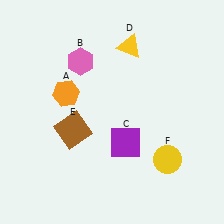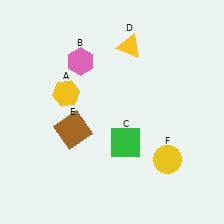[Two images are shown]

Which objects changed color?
A changed from orange to yellow. C changed from purple to green.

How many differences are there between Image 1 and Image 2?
There are 2 differences between the two images.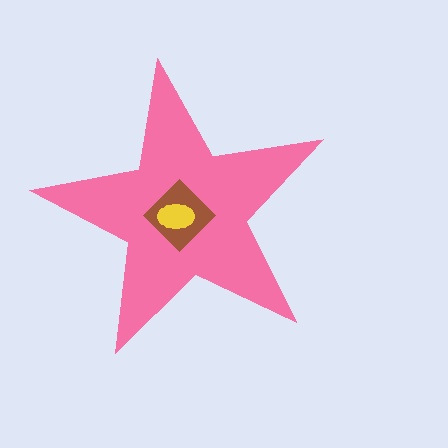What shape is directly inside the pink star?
The brown diamond.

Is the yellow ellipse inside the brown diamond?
Yes.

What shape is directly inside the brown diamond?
The yellow ellipse.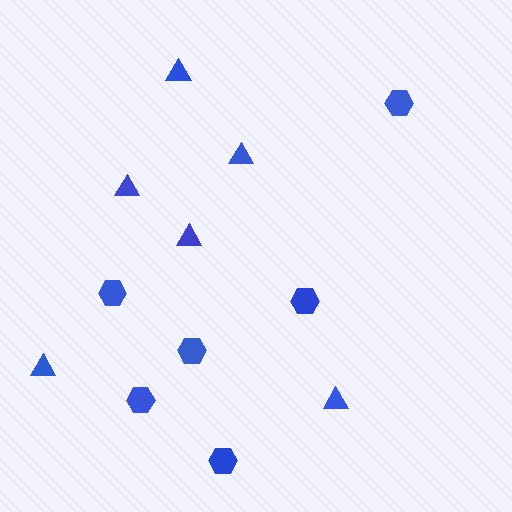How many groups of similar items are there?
There are 2 groups: one group of triangles (6) and one group of hexagons (6).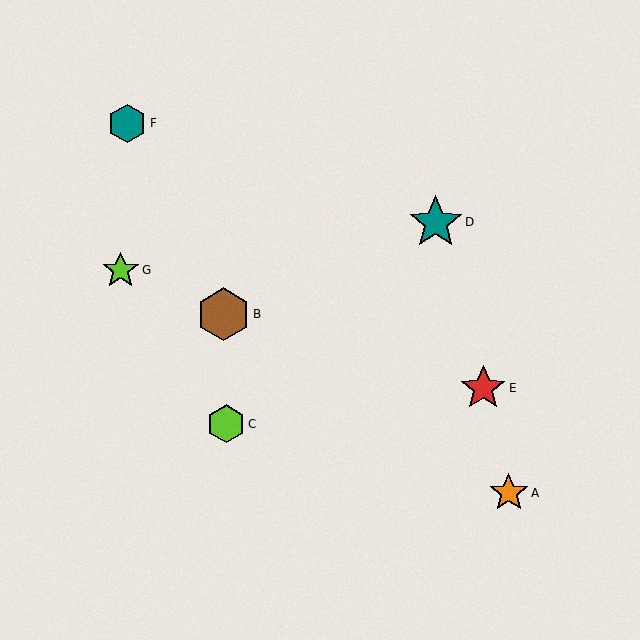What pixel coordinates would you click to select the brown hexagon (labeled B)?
Click at (224, 314) to select the brown hexagon B.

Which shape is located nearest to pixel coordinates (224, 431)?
The lime hexagon (labeled C) at (226, 424) is nearest to that location.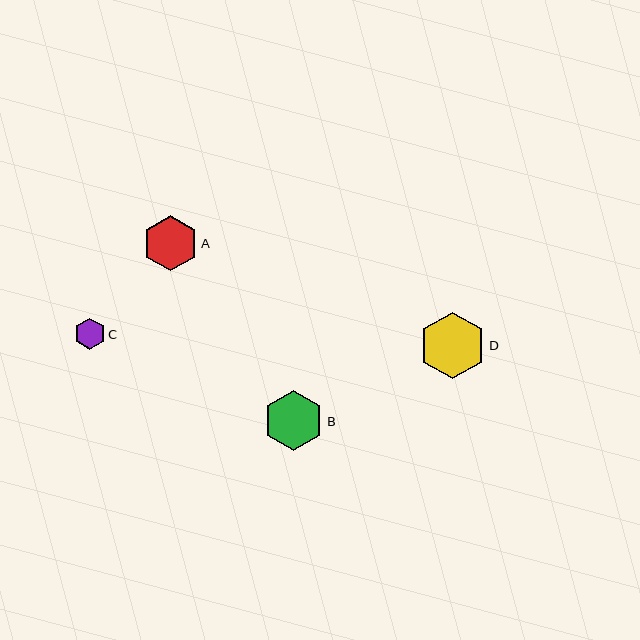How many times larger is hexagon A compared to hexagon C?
Hexagon A is approximately 1.8 times the size of hexagon C.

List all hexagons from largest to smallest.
From largest to smallest: D, B, A, C.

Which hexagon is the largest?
Hexagon D is the largest with a size of approximately 67 pixels.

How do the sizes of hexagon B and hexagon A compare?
Hexagon B and hexagon A are approximately the same size.